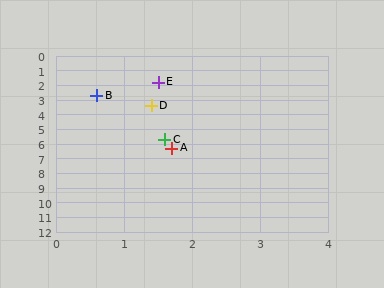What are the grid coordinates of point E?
Point E is at approximately (1.5, 1.8).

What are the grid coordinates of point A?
Point A is at approximately (1.7, 6.3).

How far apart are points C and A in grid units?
Points C and A are about 0.6 grid units apart.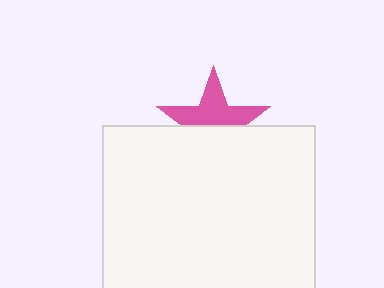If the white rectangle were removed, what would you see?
You would see the complete pink star.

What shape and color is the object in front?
The object in front is a white rectangle.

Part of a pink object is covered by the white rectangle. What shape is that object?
It is a star.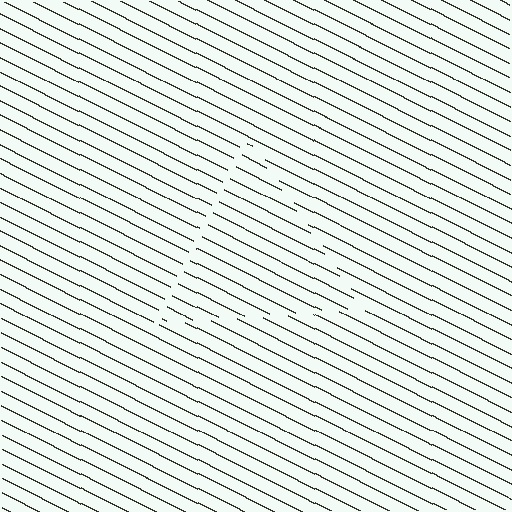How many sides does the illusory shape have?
3 sides — the line-ends trace a triangle.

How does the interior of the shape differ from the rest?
The interior of the shape contains the same grating, shifted by half a period — the contour is defined by the phase discontinuity where line-ends from the inner and outer gratings abut.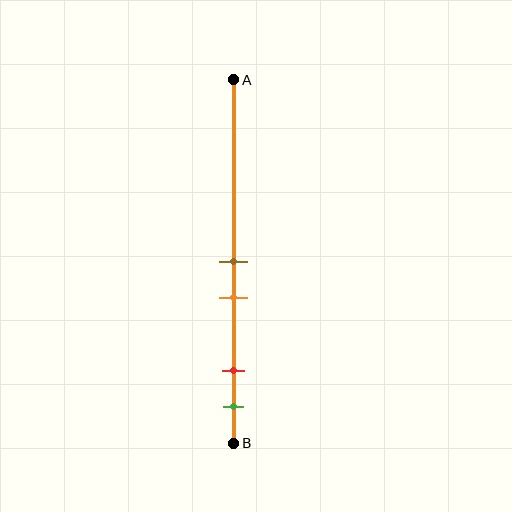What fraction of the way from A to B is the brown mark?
The brown mark is approximately 50% (0.5) of the way from A to B.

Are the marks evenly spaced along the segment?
No, the marks are not evenly spaced.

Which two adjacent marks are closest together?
The brown and orange marks are the closest adjacent pair.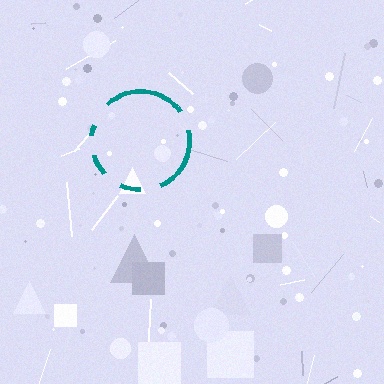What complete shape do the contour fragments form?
The contour fragments form a circle.